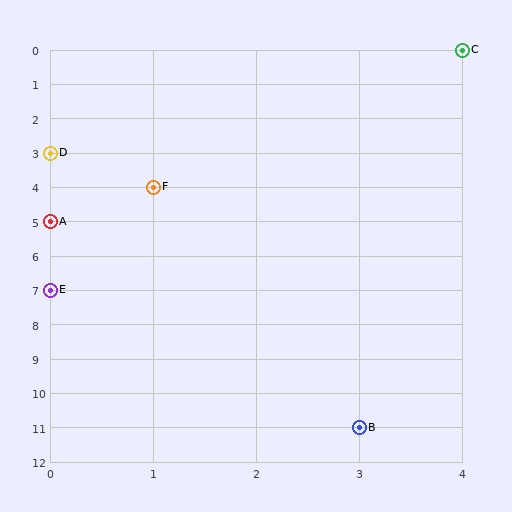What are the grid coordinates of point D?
Point D is at grid coordinates (0, 3).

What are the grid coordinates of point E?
Point E is at grid coordinates (0, 7).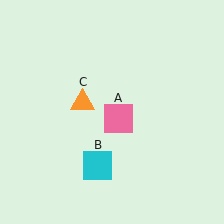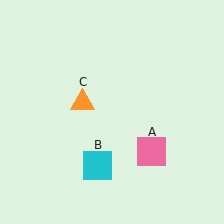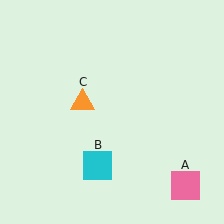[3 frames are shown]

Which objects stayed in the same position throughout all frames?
Cyan square (object B) and orange triangle (object C) remained stationary.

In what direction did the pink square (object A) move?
The pink square (object A) moved down and to the right.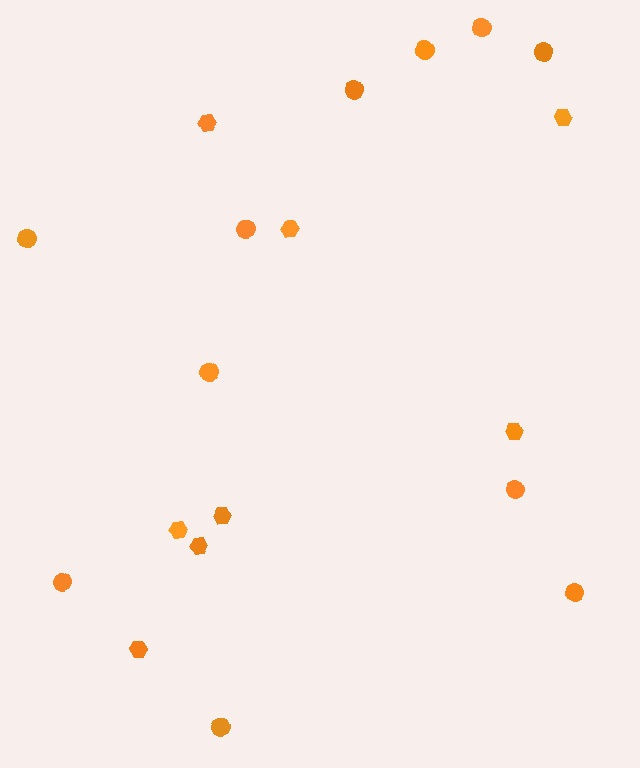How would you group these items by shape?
There are 2 groups: one group of circles (11) and one group of hexagons (8).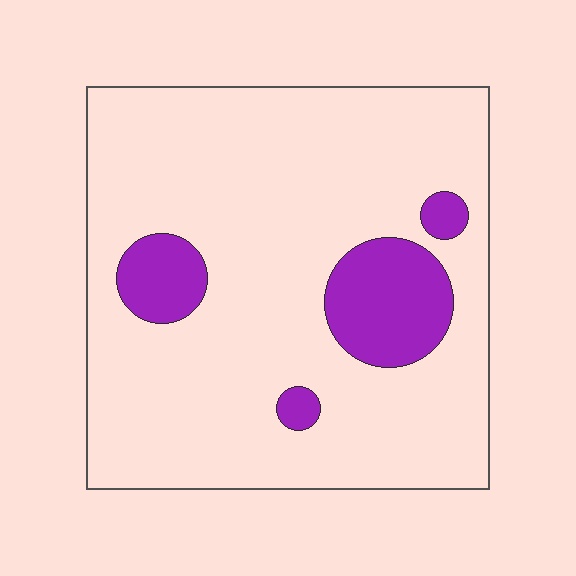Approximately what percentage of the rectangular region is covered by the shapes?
Approximately 15%.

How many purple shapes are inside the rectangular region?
4.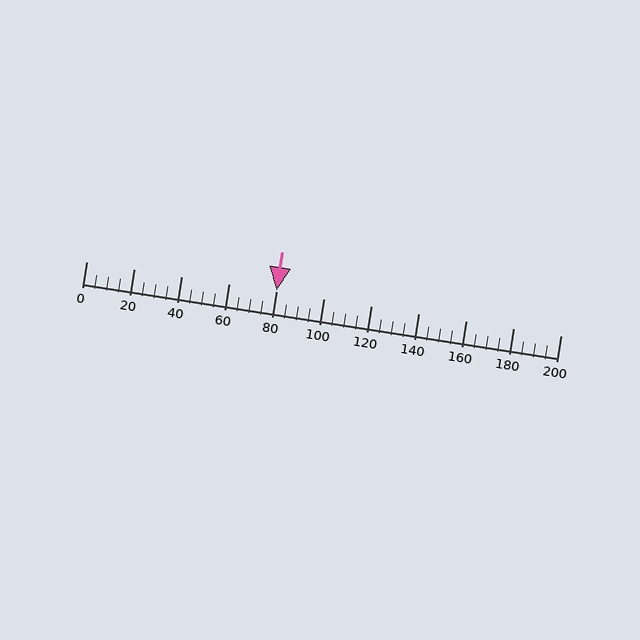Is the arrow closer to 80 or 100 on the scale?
The arrow is closer to 80.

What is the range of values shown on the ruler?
The ruler shows values from 0 to 200.